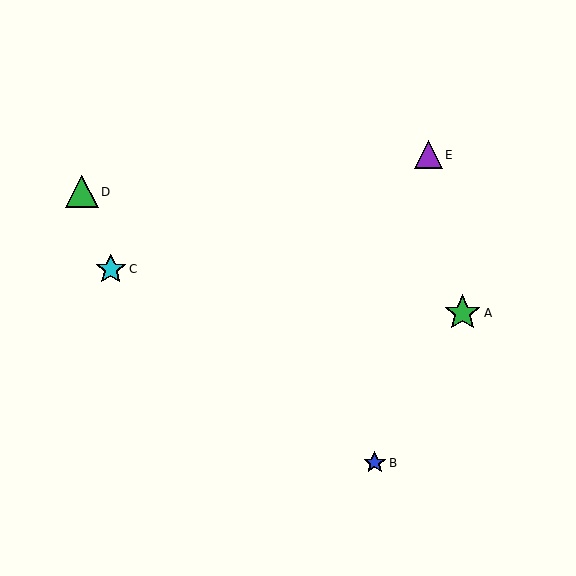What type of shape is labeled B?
Shape B is a blue star.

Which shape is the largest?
The green star (labeled A) is the largest.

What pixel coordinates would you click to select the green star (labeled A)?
Click at (462, 313) to select the green star A.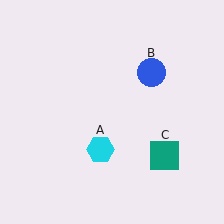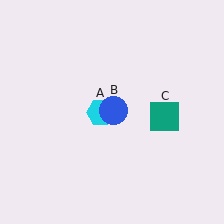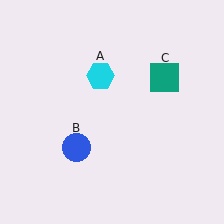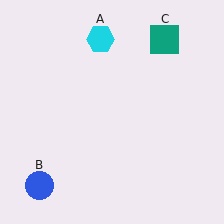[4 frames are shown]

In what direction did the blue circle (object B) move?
The blue circle (object B) moved down and to the left.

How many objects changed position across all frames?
3 objects changed position: cyan hexagon (object A), blue circle (object B), teal square (object C).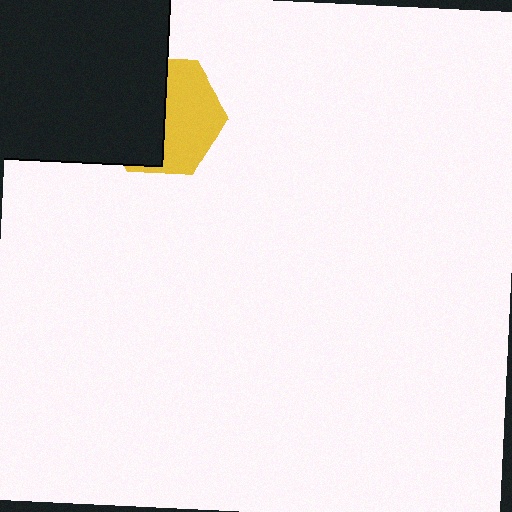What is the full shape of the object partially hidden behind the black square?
The partially hidden object is a yellow hexagon.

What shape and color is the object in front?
The object in front is a black square.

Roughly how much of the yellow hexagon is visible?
About half of it is visible (roughly 49%).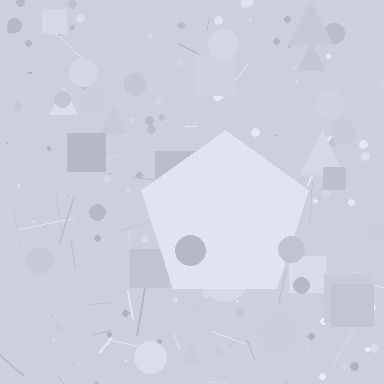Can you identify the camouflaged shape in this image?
The camouflaged shape is a pentagon.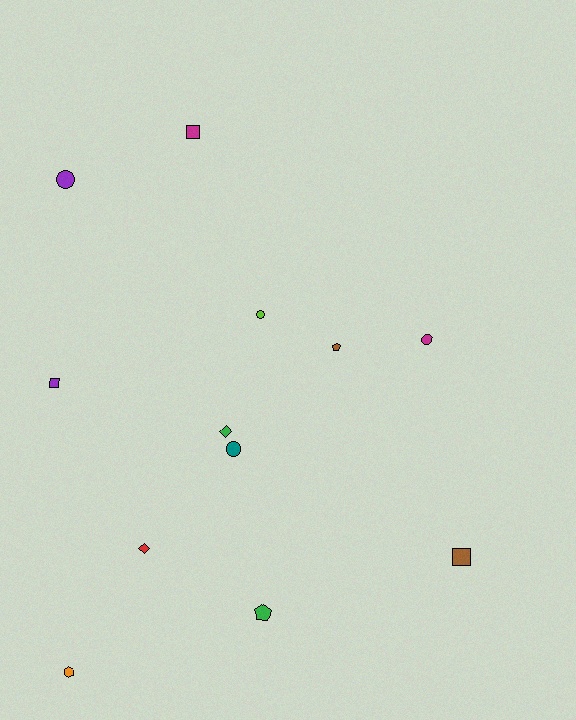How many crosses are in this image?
There are no crosses.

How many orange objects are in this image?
There is 1 orange object.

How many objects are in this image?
There are 12 objects.